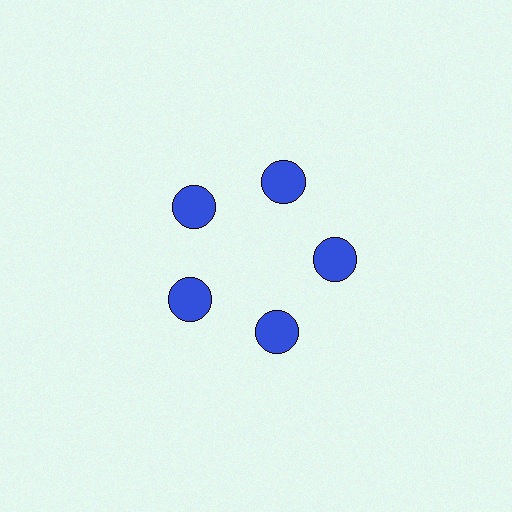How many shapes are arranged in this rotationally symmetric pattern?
There are 5 shapes, arranged in 5 groups of 1.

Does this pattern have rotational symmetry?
Yes, this pattern has 5-fold rotational symmetry. It looks the same after rotating 72 degrees around the center.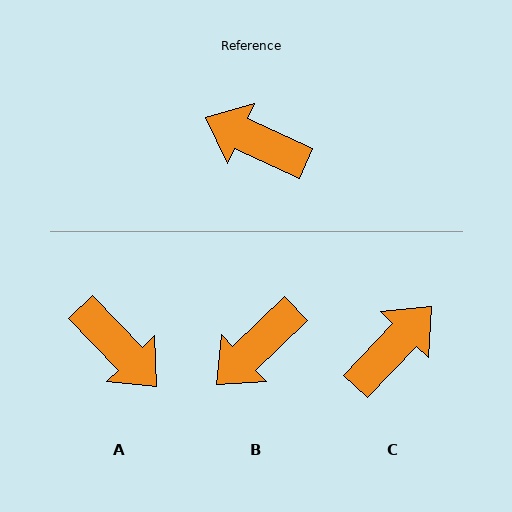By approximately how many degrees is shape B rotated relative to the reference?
Approximately 69 degrees counter-clockwise.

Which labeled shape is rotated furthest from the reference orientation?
A, about 158 degrees away.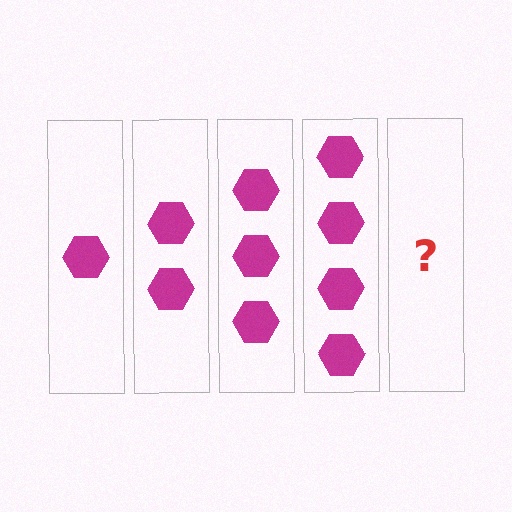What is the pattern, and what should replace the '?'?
The pattern is that each step adds one more hexagon. The '?' should be 5 hexagons.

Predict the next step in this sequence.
The next step is 5 hexagons.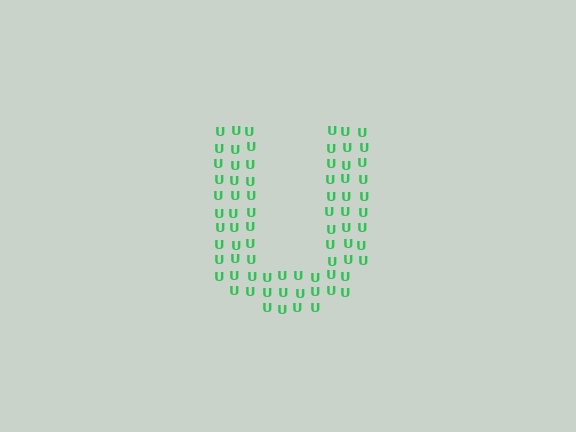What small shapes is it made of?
It is made of small letter U's.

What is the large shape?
The large shape is the letter U.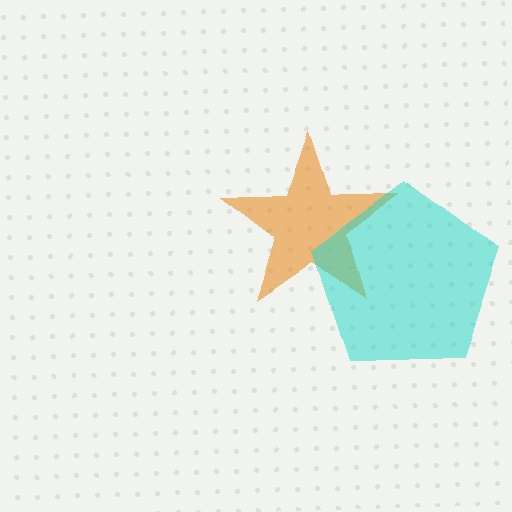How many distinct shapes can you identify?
There are 2 distinct shapes: an orange star, a cyan pentagon.